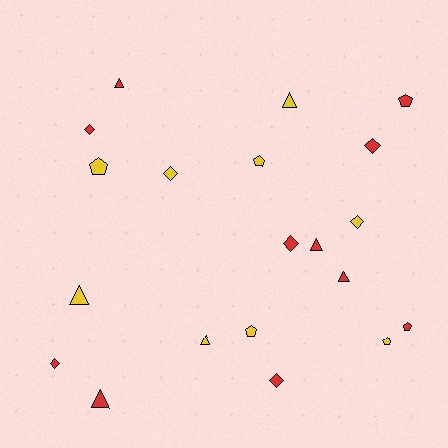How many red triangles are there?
There are 4 red triangles.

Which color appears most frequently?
Red, with 11 objects.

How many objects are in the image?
There are 20 objects.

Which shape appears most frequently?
Diamond, with 7 objects.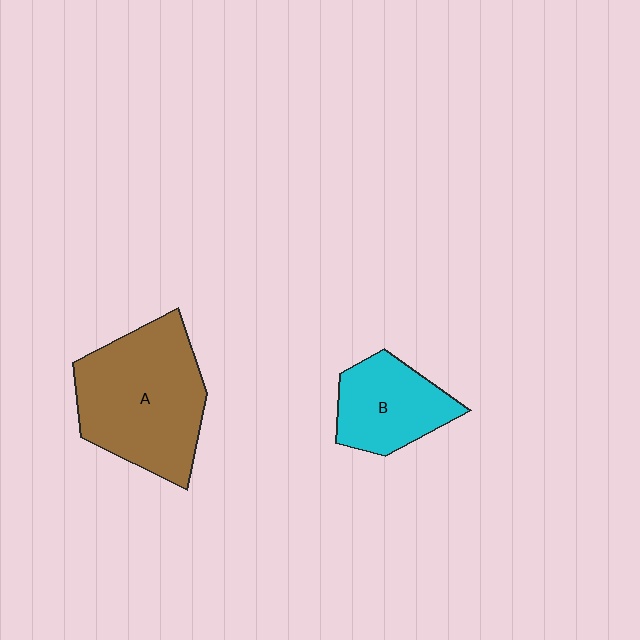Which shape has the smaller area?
Shape B (cyan).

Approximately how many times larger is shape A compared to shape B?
Approximately 1.8 times.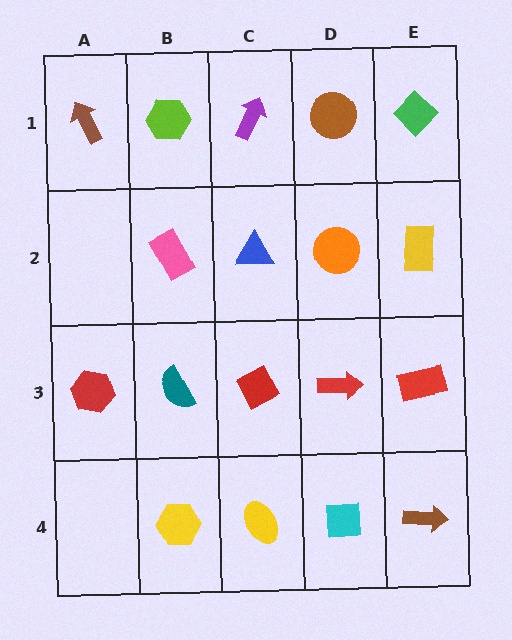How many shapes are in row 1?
5 shapes.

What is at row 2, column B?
A pink rectangle.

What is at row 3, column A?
A red hexagon.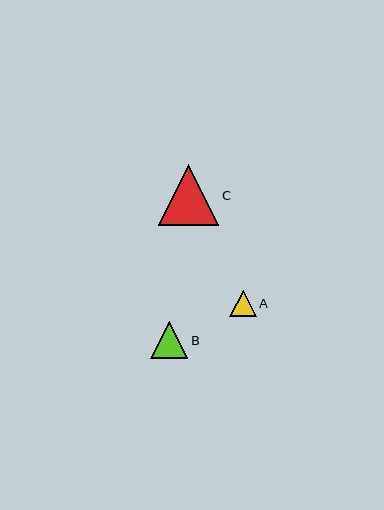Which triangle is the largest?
Triangle C is the largest with a size of approximately 61 pixels.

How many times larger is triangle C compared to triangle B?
Triangle C is approximately 1.6 times the size of triangle B.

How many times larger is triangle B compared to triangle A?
Triangle B is approximately 1.4 times the size of triangle A.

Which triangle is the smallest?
Triangle A is the smallest with a size of approximately 26 pixels.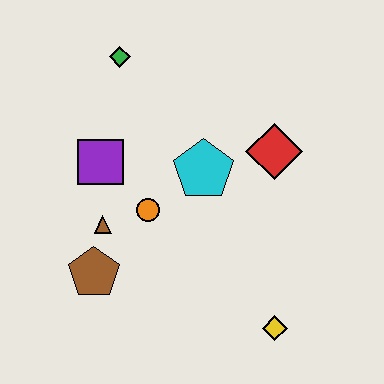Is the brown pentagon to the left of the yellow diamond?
Yes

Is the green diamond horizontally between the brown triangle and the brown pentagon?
No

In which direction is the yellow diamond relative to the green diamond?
The yellow diamond is below the green diamond.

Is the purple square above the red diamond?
No